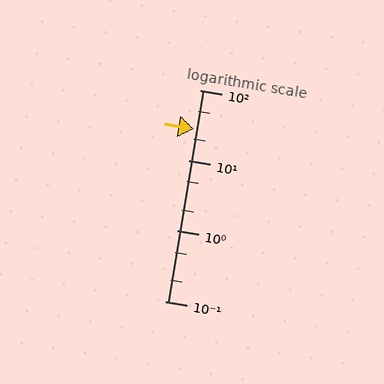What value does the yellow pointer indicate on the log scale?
The pointer indicates approximately 28.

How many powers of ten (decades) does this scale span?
The scale spans 3 decades, from 0.1 to 100.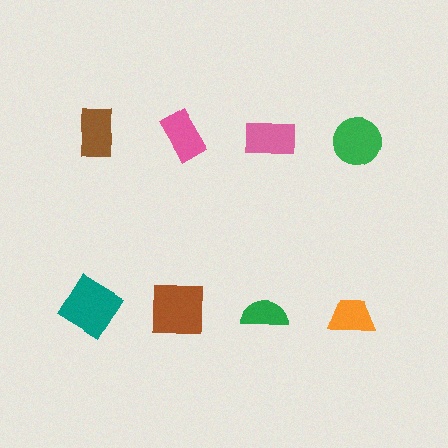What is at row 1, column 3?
A pink rectangle.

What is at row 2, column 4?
An orange trapezoid.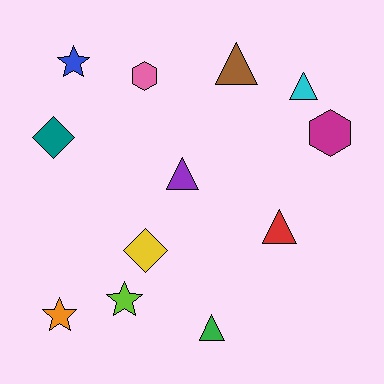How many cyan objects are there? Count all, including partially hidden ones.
There is 1 cyan object.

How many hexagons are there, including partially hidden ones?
There are 2 hexagons.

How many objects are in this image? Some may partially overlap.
There are 12 objects.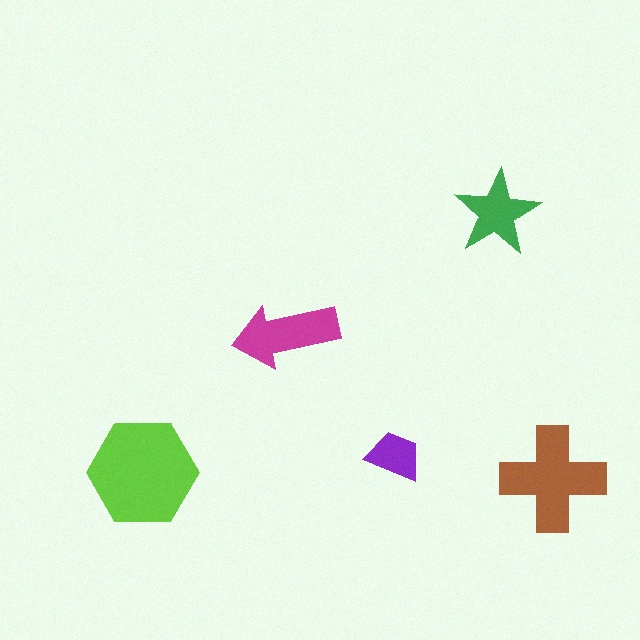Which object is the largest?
The lime hexagon.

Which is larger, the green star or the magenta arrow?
The magenta arrow.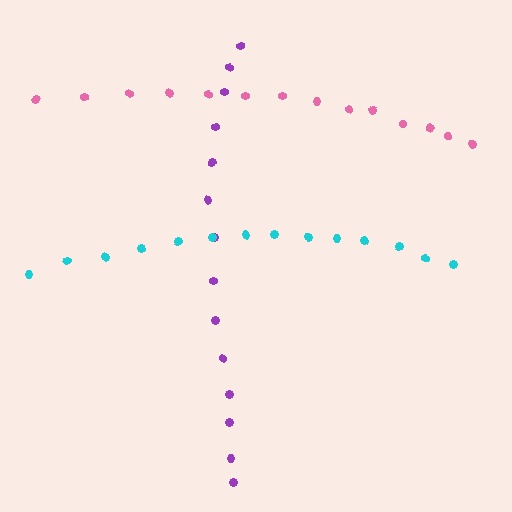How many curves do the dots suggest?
There are 3 distinct paths.